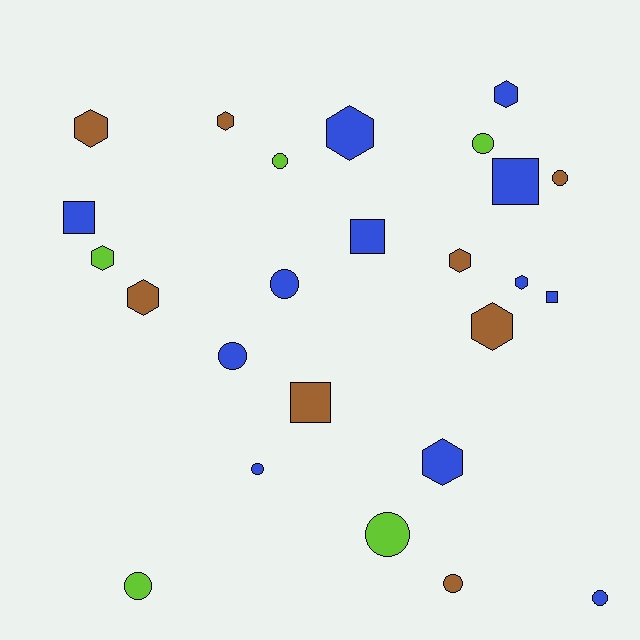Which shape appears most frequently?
Hexagon, with 10 objects.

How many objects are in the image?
There are 25 objects.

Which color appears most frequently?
Blue, with 12 objects.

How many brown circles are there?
There are 2 brown circles.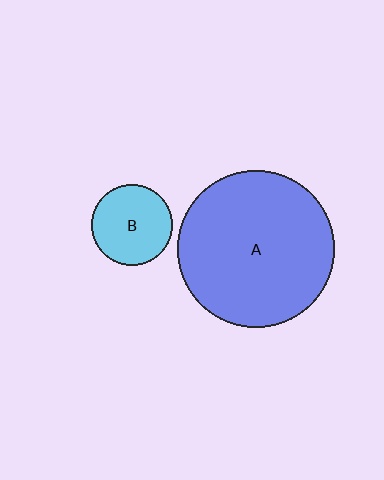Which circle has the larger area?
Circle A (blue).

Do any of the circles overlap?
No, none of the circles overlap.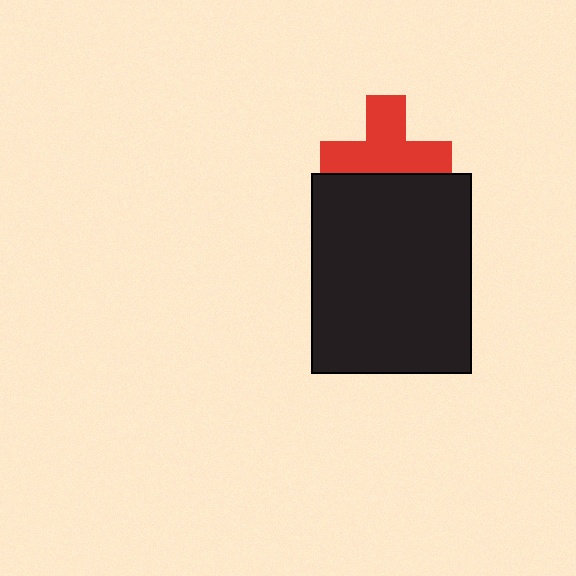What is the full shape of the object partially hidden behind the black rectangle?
The partially hidden object is a red cross.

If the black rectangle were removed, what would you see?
You would see the complete red cross.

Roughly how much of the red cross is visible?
Most of it is visible (roughly 68%).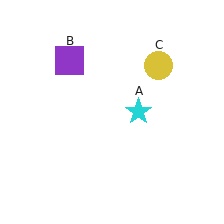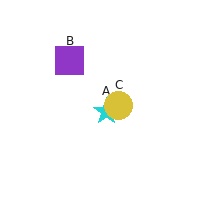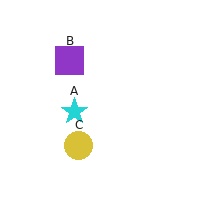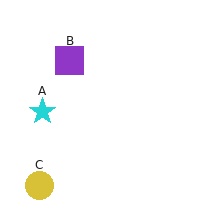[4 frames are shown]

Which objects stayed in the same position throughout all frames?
Purple square (object B) remained stationary.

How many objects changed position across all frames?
2 objects changed position: cyan star (object A), yellow circle (object C).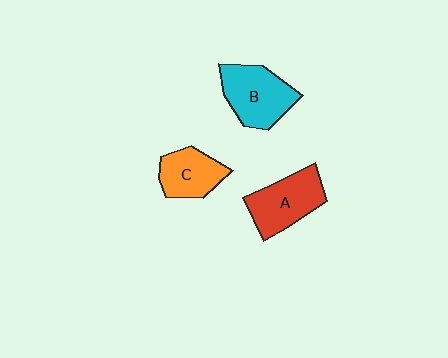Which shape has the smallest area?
Shape C (orange).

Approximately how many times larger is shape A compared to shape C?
Approximately 1.3 times.